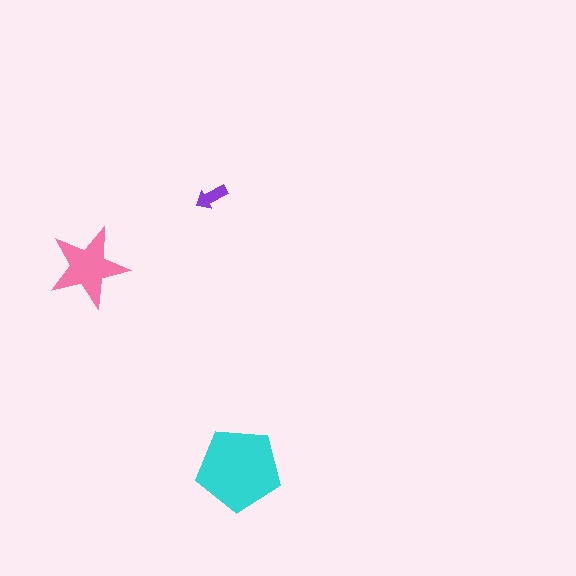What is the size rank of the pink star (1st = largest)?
2nd.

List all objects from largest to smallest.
The cyan pentagon, the pink star, the purple arrow.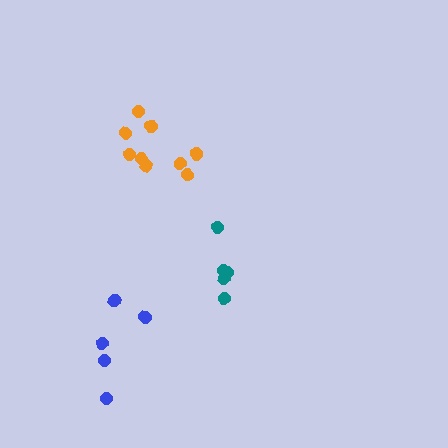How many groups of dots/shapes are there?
There are 3 groups.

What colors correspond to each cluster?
The clusters are colored: orange, teal, blue.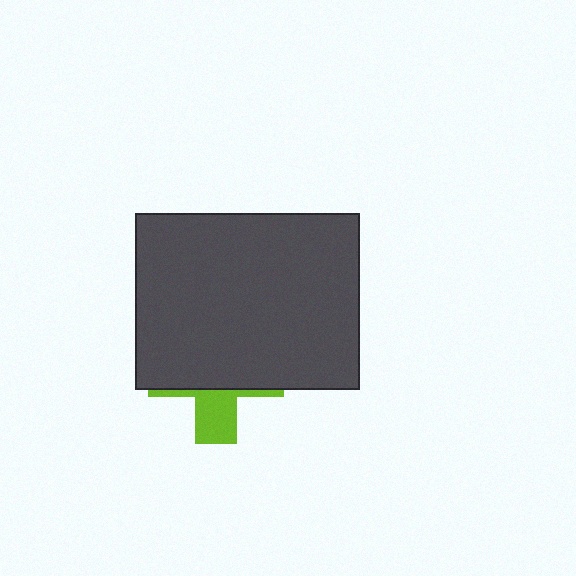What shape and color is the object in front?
The object in front is a dark gray rectangle.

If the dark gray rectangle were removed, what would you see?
You would see the complete lime cross.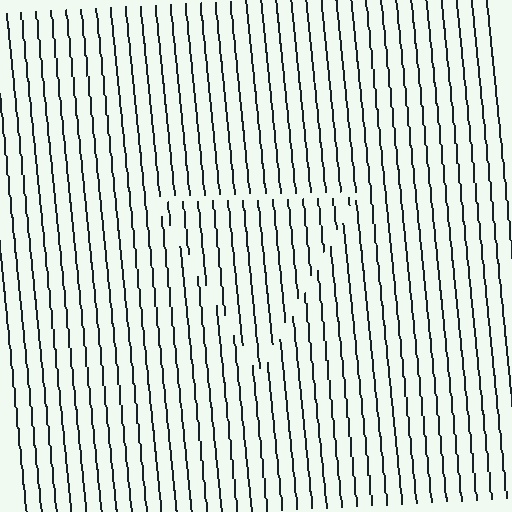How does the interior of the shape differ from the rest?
The interior of the shape contains the same grating, shifted by half a period — the contour is defined by the phase discontinuity where line-ends from the inner and outer gratings abut.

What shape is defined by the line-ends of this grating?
An illusory triangle. The interior of the shape contains the same grating, shifted by half a period — the contour is defined by the phase discontinuity where line-ends from the inner and outer gratings abut.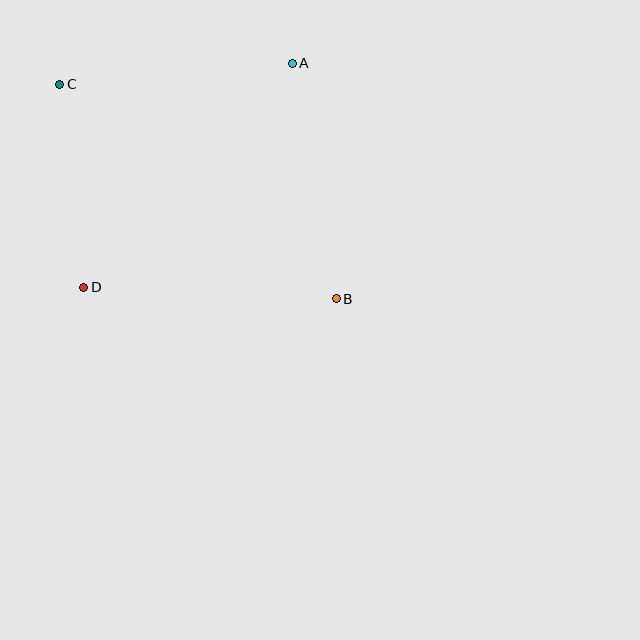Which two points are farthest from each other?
Points B and C are farthest from each other.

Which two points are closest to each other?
Points C and D are closest to each other.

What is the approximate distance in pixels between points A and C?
The distance between A and C is approximately 234 pixels.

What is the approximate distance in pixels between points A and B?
The distance between A and B is approximately 240 pixels.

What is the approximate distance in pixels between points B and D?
The distance between B and D is approximately 253 pixels.